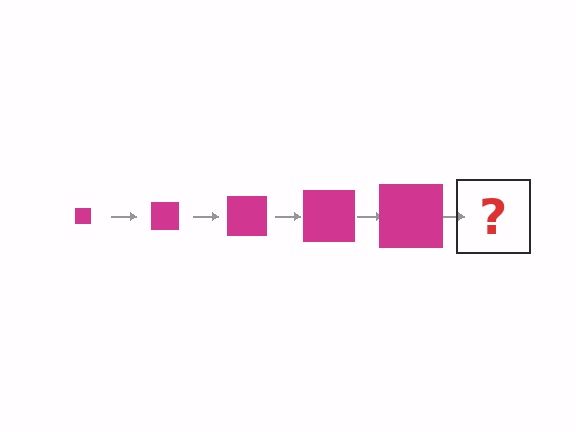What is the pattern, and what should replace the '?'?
The pattern is that the square gets progressively larger each step. The '?' should be a magenta square, larger than the previous one.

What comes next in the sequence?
The next element should be a magenta square, larger than the previous one.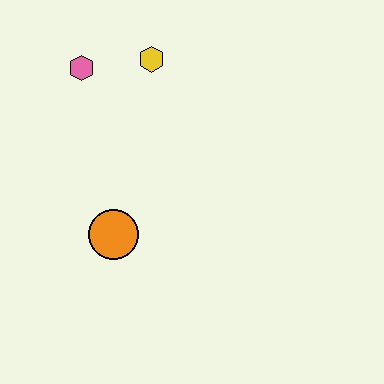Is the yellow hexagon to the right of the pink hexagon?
Yes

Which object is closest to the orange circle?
The pink hexagon is closest to the orange circle.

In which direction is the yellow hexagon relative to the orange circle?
The yellow hexagon is above the orange circle.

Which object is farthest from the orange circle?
The yellow hexagon is farthest from the orange circle.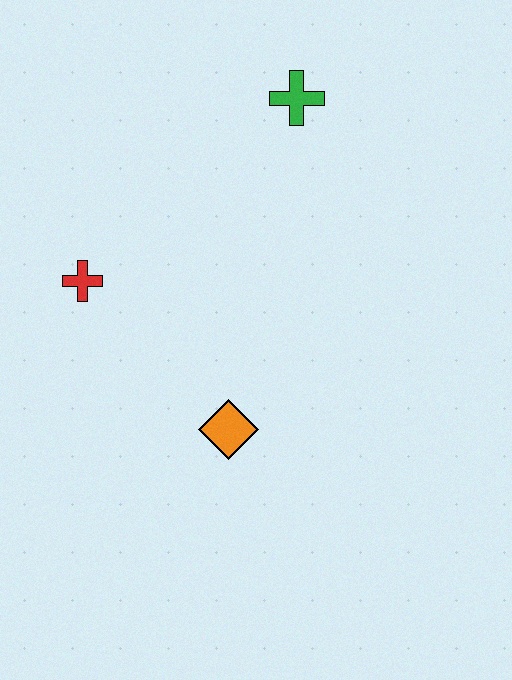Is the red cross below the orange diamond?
No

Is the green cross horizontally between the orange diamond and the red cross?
No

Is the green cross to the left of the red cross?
No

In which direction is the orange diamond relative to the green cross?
The orange diamond is below the green cross.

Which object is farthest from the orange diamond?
The green cross is farthest from the orange diamond.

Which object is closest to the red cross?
The orange diamond is closest to the red cross.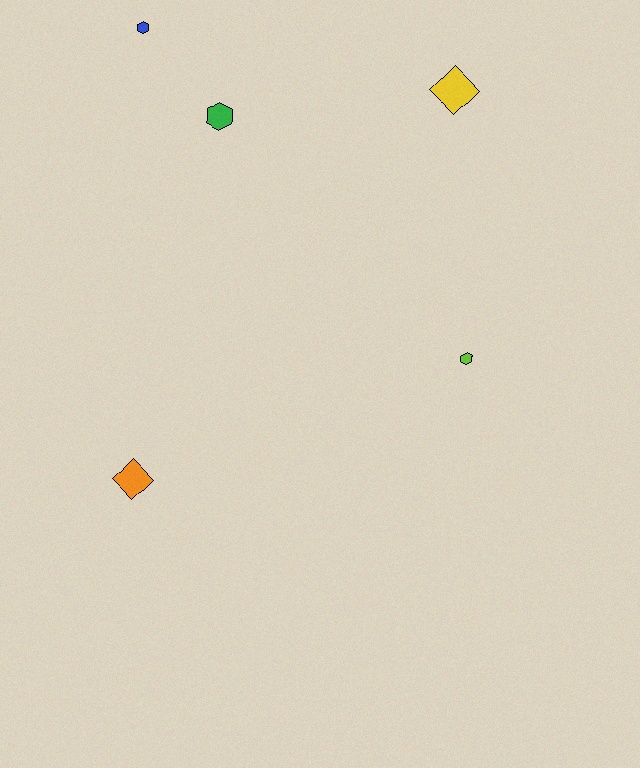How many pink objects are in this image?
There are no pink objects.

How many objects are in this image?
There are 5 objects.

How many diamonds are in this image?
There are 2 diamonds.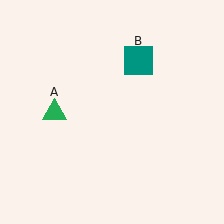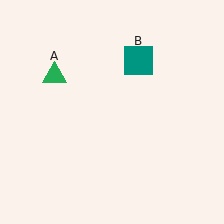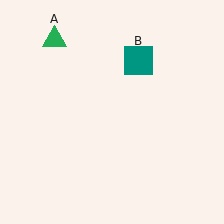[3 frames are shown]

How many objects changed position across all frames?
1 object changed position: green triangle (object A).